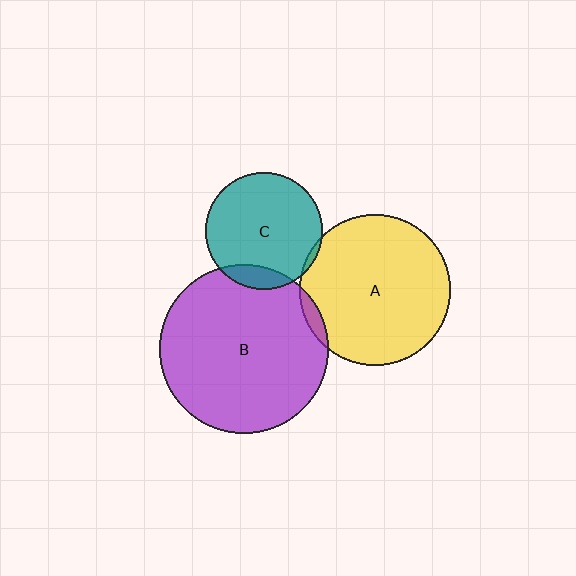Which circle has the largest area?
Circle B (purple).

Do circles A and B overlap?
Yes.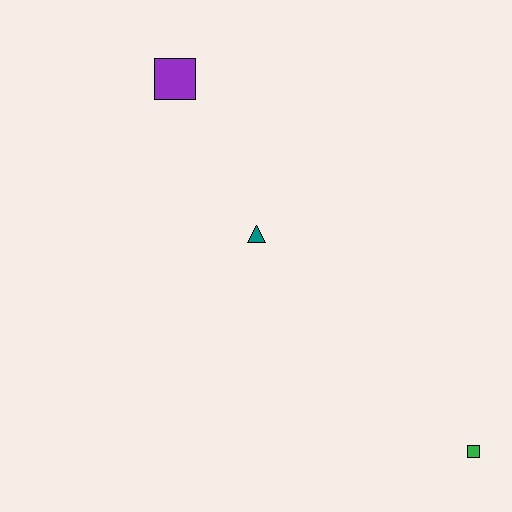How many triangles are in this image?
There is 1 triangle.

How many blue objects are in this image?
There are no blue objects.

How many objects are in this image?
There are 3 objects.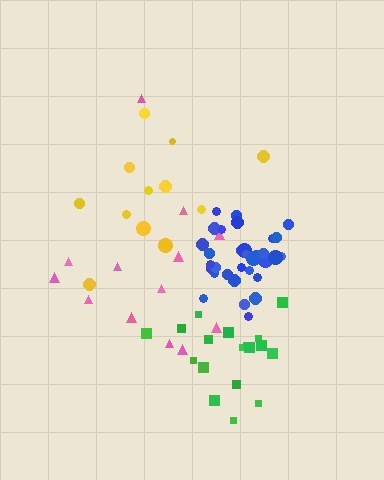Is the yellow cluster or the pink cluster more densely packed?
Yellow.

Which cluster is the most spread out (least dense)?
Pink.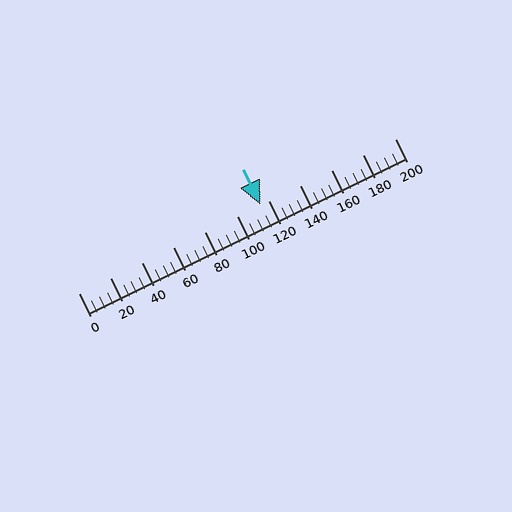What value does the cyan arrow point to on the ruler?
The cyan arrow points to approximately 115.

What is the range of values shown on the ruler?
The ruler shows values from 0 to 200.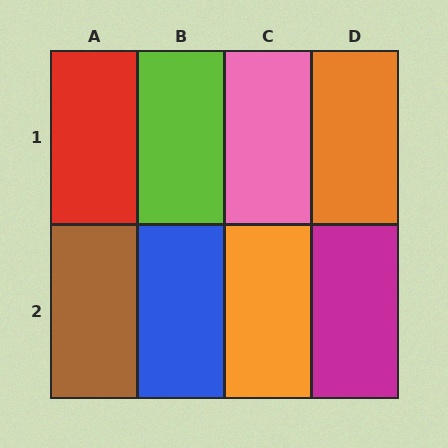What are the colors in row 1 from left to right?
Red, lime, pink, orange.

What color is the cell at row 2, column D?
Magenta.